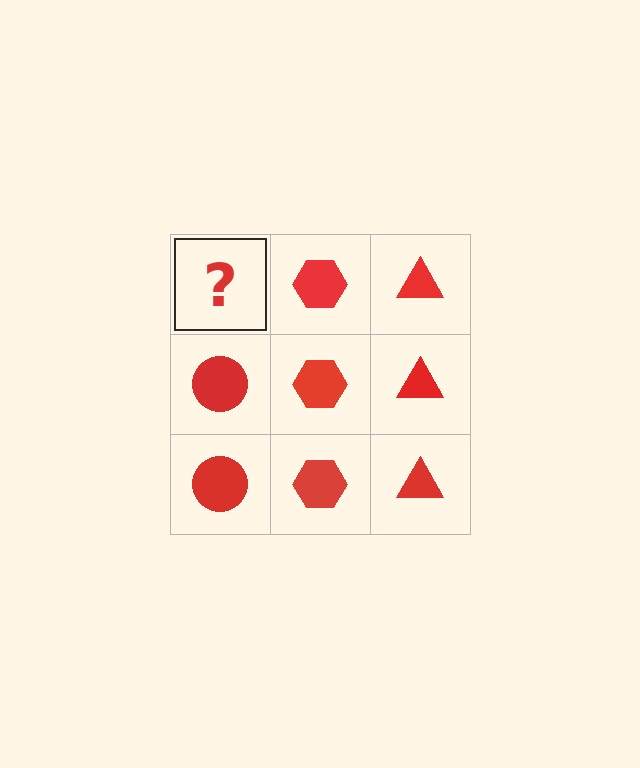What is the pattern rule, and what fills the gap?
The rule is that each column has a consistent shape. The gap should be filled with a red circle.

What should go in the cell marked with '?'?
The missing cell should contain a red circle.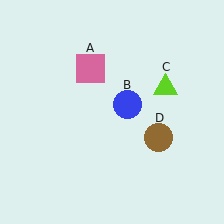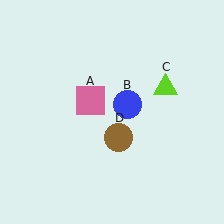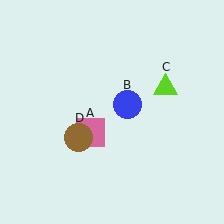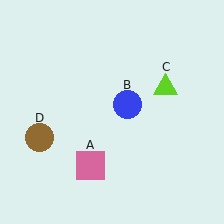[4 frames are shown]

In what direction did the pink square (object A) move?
The pink square (object A) moved down.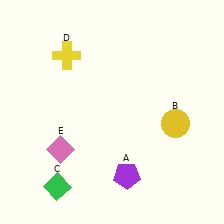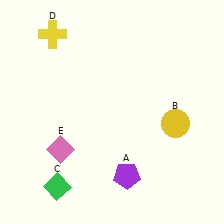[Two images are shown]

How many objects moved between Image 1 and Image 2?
1 object moved between the two images.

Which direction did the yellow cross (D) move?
The yellow cross (D) moved up.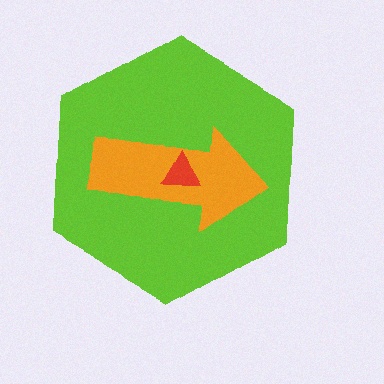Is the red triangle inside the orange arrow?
Yes.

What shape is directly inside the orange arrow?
The red triangle.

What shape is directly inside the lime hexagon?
The orange arrow.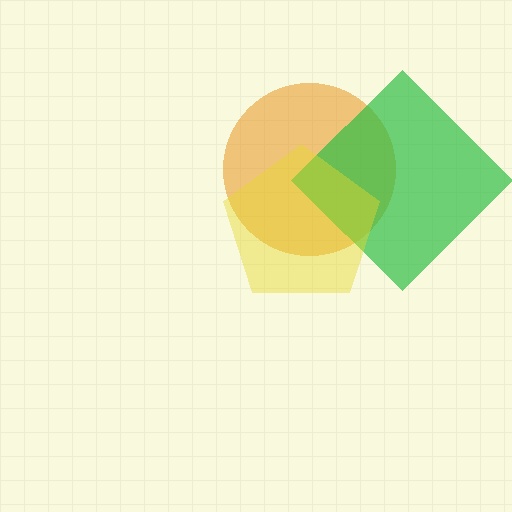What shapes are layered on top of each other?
The layered shapes are: an orange circle, a green diamond, a yellow pentagon.